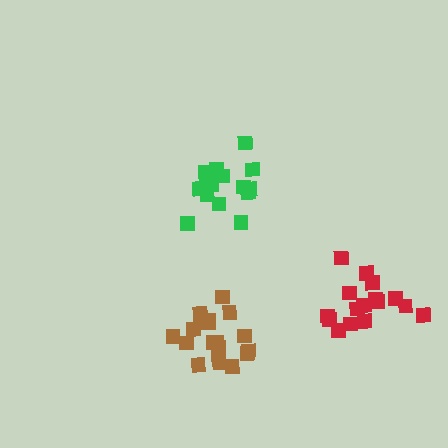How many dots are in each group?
Group 1: 19 dots, Group 2: 16 dots, Group 3: 16 dots (51 total).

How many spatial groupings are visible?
There are 3 spatial groupings.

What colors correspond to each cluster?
The clusters are colored: brown, red, green.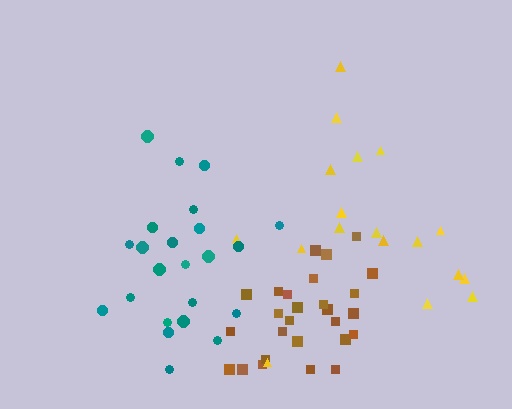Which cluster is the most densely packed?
Brown.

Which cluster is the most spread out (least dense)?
Yellow.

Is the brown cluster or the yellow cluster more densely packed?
Brown.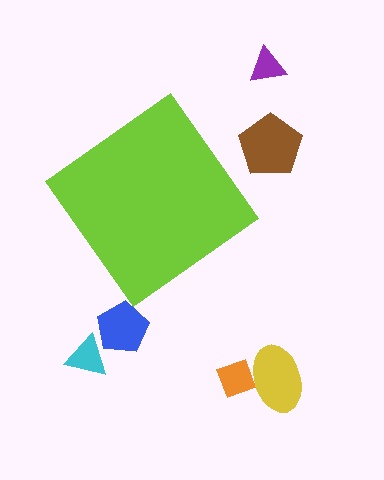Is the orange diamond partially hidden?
No, the orange diamond is fully visible.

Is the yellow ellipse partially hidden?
No, the yellow ellipse is fully visible.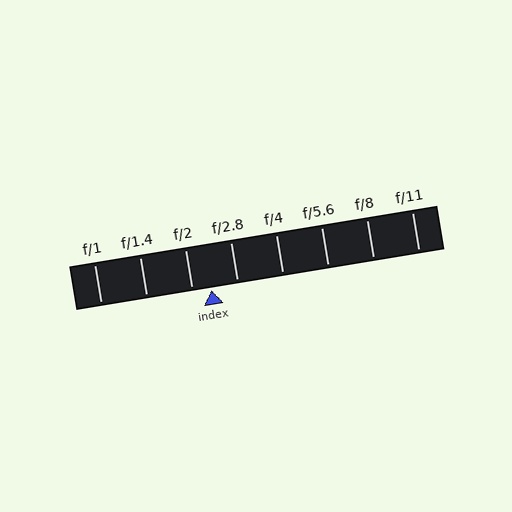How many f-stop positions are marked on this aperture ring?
There are 8 f-stop positions marked.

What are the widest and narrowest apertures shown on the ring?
The widest aperture shown is f/1 and the narrowest is f/11.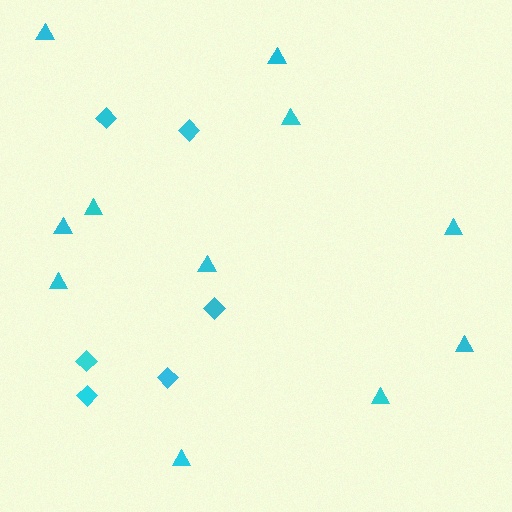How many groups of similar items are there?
There are 2 groups: one group of triangles (11) and one group of diamonds (6).